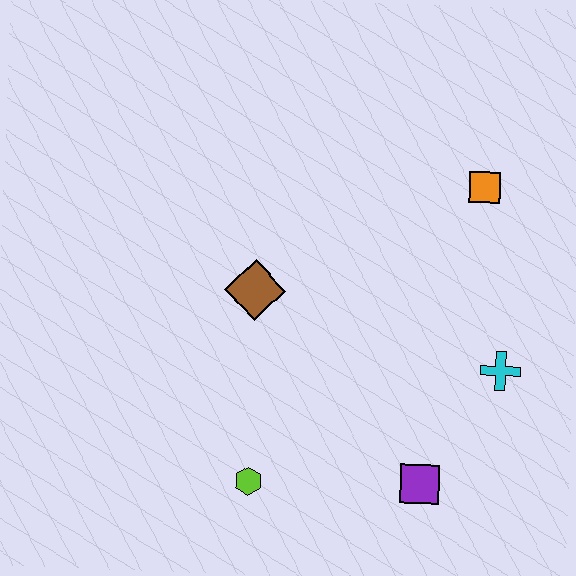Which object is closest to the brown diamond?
The lime hexagon is closest to the brown diamond.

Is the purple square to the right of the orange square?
No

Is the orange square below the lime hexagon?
No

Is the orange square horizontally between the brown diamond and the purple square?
No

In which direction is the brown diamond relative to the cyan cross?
The brown diamond is to the left of the cyan cross.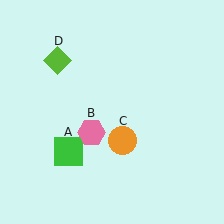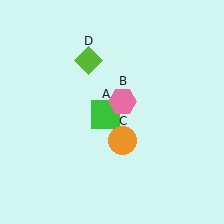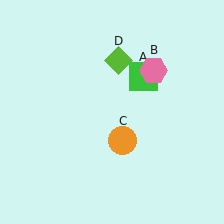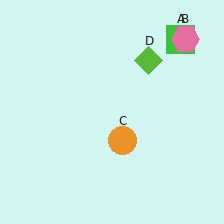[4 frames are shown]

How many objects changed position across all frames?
3 objects changed position: green square (object A), pink hexagon (object B), lime diamond (object D).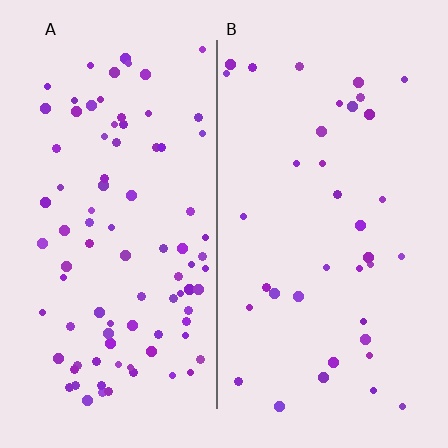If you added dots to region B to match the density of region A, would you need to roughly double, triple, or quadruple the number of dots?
Approximately double.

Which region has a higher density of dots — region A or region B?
A (the left).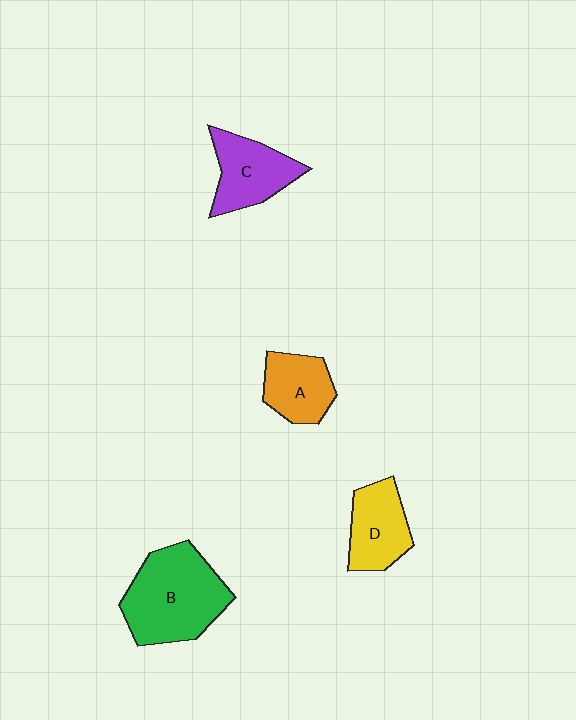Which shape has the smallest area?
Shape A (orange).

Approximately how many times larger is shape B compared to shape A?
Approximately 1.9 times.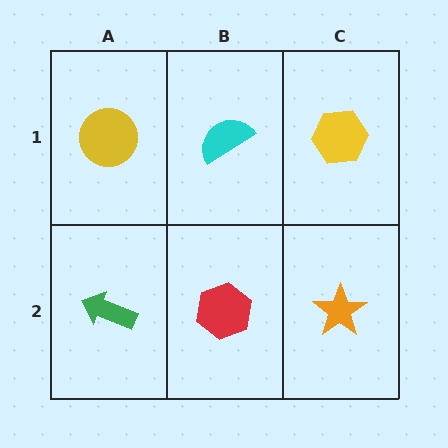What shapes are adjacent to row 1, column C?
An orange star (row 2, column C), a cyan semicircle (row 1, column B).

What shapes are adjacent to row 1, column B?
A red hexagon (row 2, column B), a yellow circle (row 1, column A), a yellow hexagon (row 1, column C).